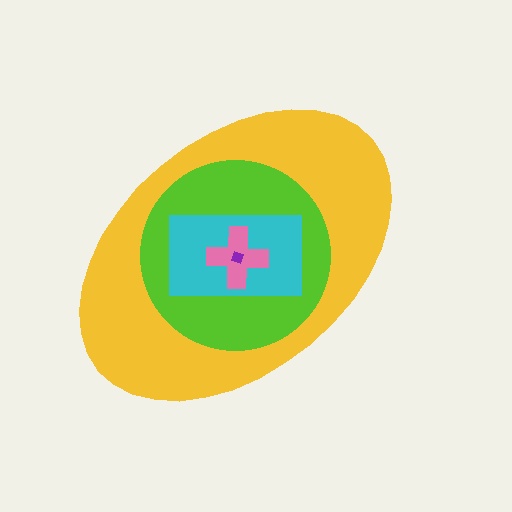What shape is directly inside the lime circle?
The cyan rectangle.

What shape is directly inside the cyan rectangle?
The pink cross.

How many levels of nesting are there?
5.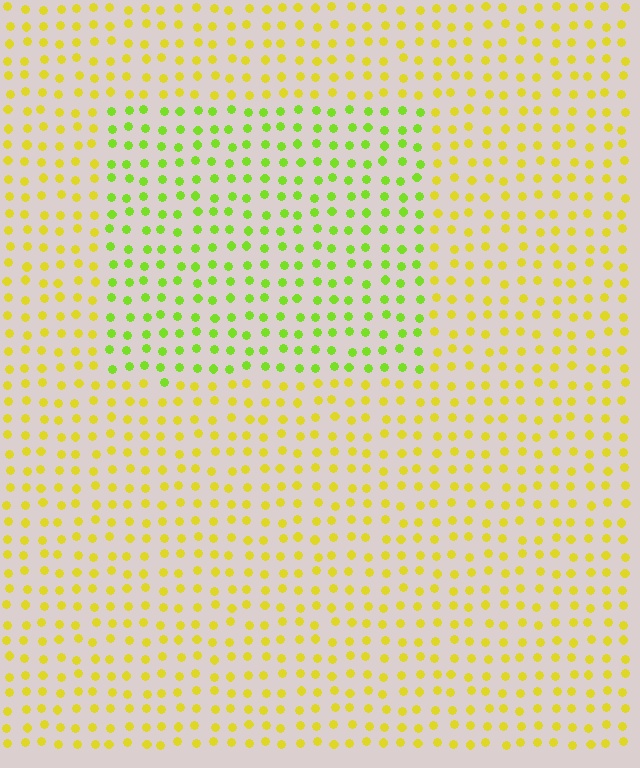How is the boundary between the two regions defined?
The boundary is defined purely by a slight shift in hue (about 36 degrees). Spacing, size, and orientation are identical on both sides.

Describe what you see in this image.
The image is filled with small yellow elements in a uniform arrangement. A rectangle-shaped region is visible where the elements are tinted to a slightly different hue, forming a subtle color boundary.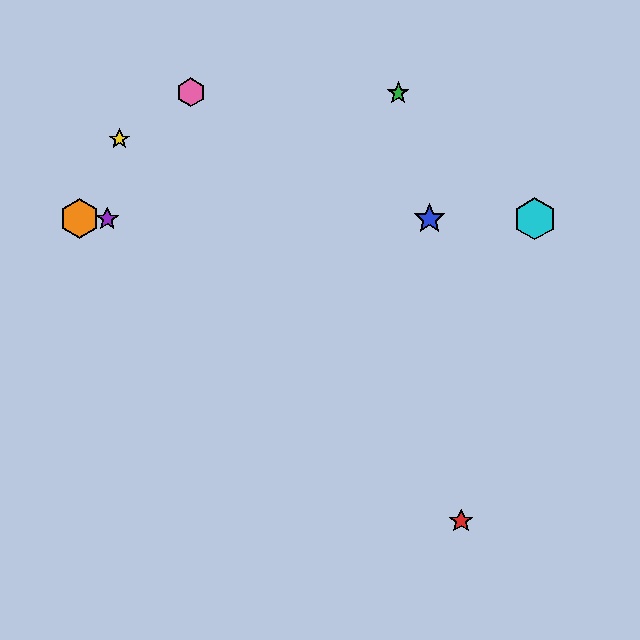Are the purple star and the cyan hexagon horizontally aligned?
Yes, both are at y≈219.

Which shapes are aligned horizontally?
The blue star, the purple star, the orange hexagon, the cyan hexagon are aligned horizontally.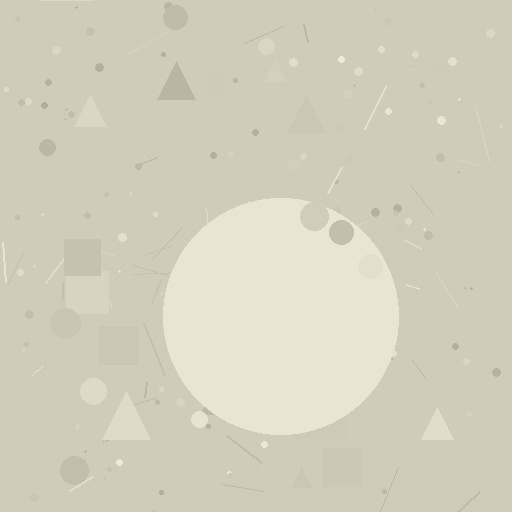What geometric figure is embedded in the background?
A circle is embedded in the background.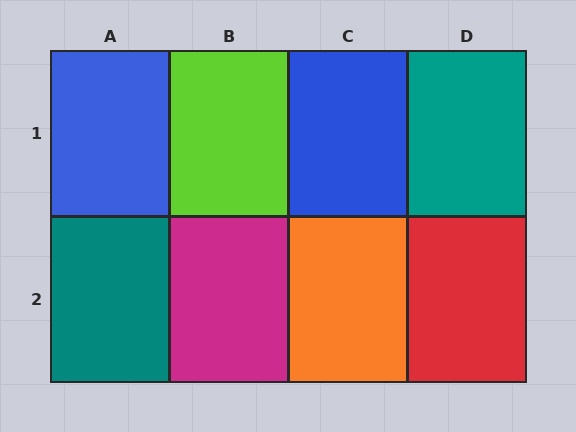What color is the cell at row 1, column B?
Lime.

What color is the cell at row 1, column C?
Blue.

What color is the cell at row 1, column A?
Blue.